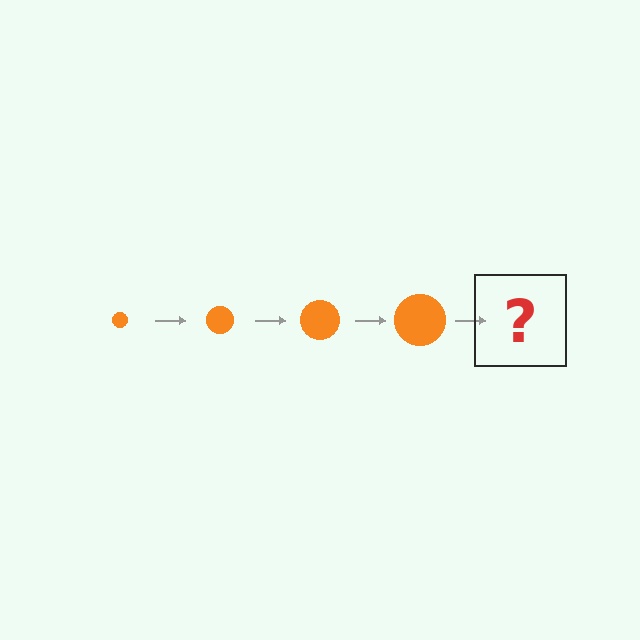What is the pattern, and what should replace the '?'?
The pattern is that the circle gets progressively larger each step. The '?' should be an orange circle, larger than the previous one.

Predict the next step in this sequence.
The next step is an orange circle, larger than the previous one.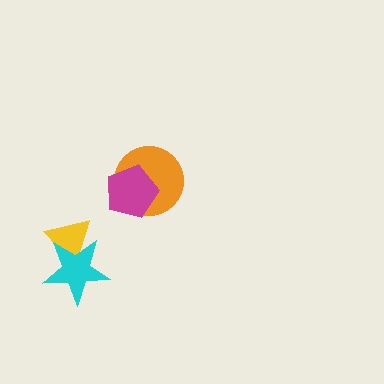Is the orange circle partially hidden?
Yes, it is partially covered by another shape.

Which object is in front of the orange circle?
The magenta pentagon is in front of the orange circle.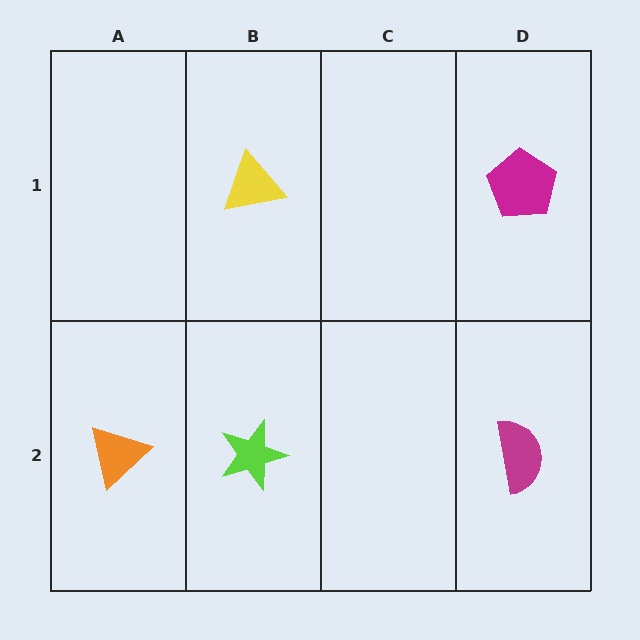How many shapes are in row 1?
2 shapes.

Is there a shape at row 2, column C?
No, that cell is empty.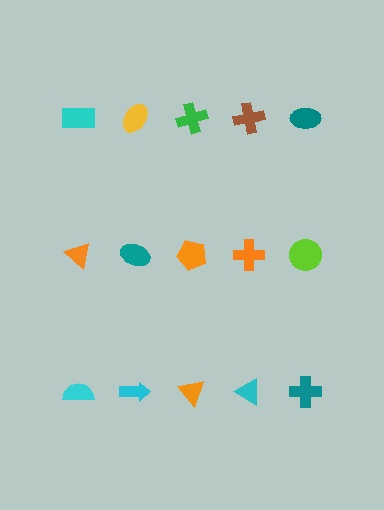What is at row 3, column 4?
A cyan triangle.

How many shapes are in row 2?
5 shapes.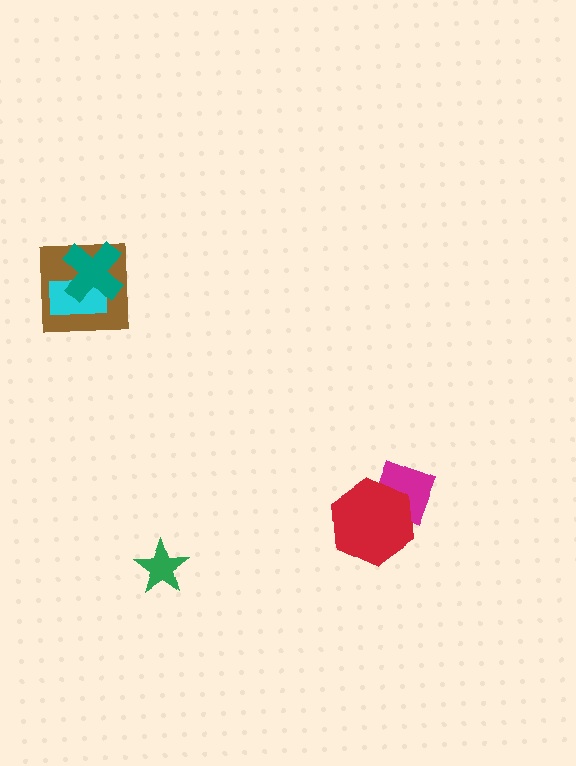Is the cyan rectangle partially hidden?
Yes, it is partially covered by another shape.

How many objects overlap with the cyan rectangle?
2 objects overlap with the cyan rectangle.